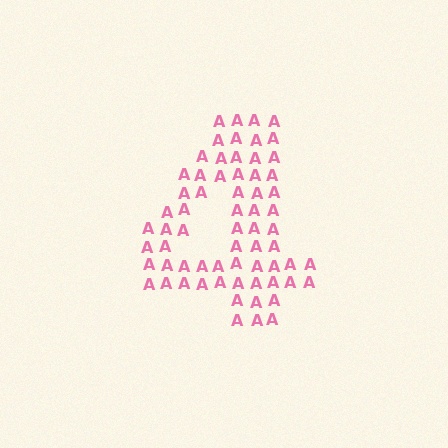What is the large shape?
The large shape is the digit 4.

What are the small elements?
The small elements are letter A's.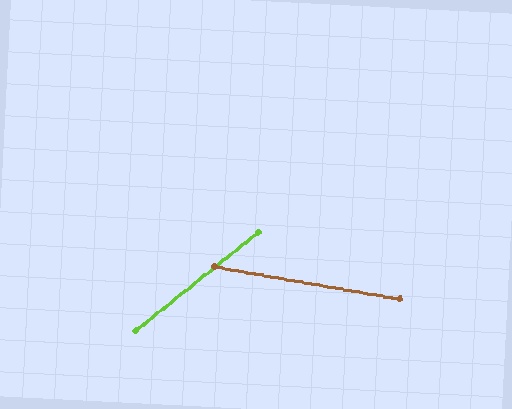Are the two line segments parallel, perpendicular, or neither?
Neither parallel nor perpendicular — they differ by about 49°.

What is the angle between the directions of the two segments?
Approximately 49 degrees.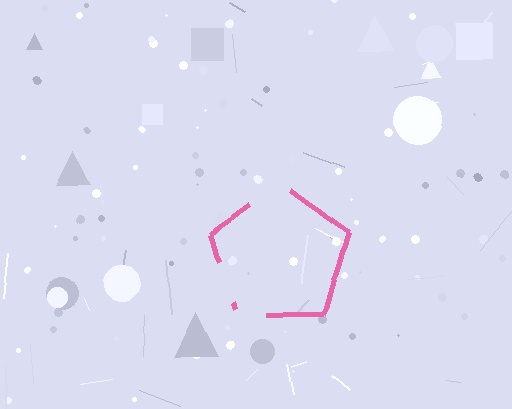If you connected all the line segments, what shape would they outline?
They would outline a pentagon.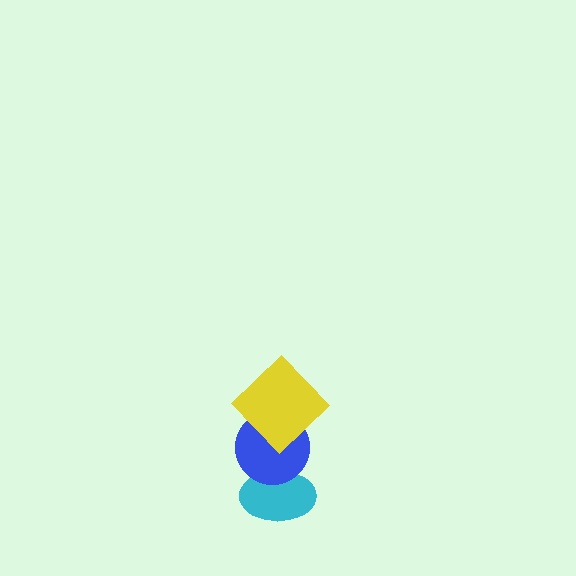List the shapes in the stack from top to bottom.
From top to bottom: the yellow diamond, the blue circle, the cyan ellipse.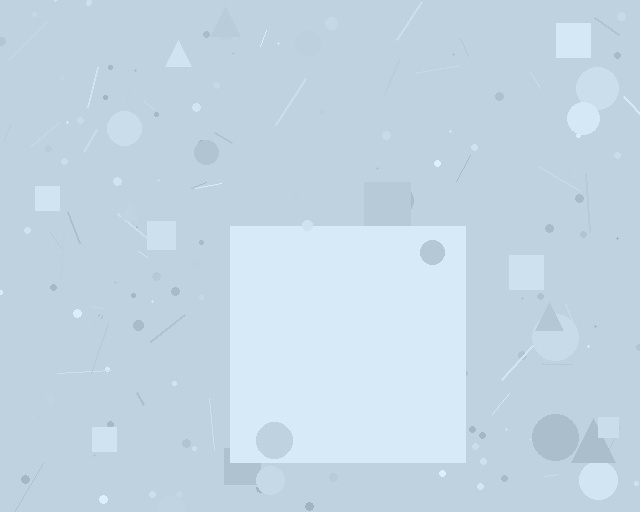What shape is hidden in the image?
A square is hidden in the image.